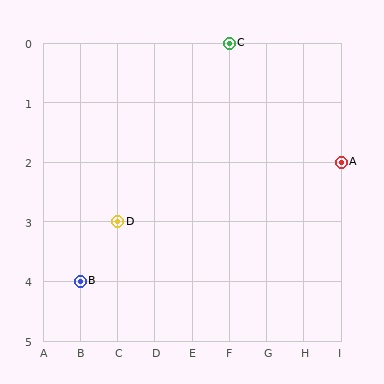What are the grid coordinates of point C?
Point C is at grid coordinates (F, 0).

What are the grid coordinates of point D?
Point D is at grid coordinates (C, 3).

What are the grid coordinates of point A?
Point A is at grid coordinates (I, 2).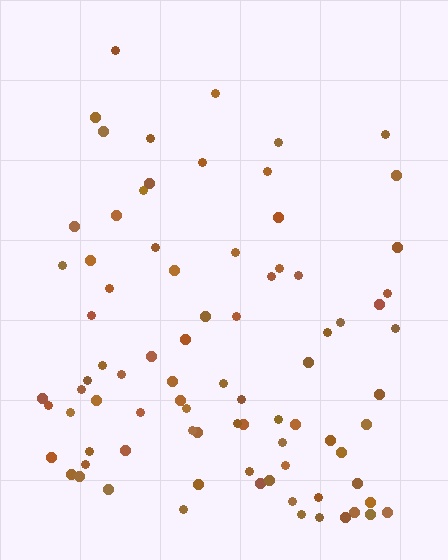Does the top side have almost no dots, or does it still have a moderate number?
Still a moderate number, just noticeably fewer than the bottom.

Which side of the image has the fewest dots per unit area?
The top.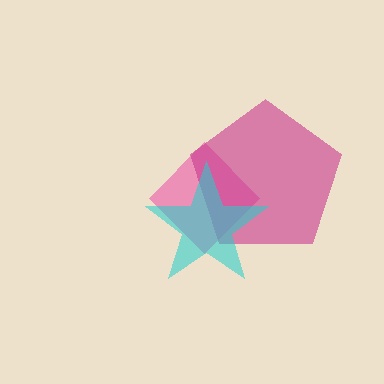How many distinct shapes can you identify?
There are 3 distinct shapes: a pink diamond, a magenta pentagon, a cyan star.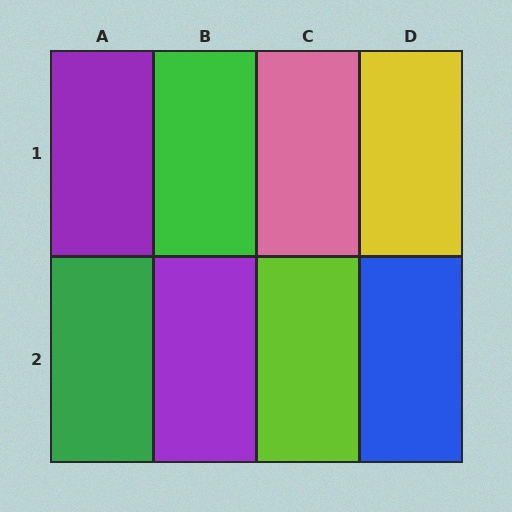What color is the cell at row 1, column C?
Pink.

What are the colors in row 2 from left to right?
Green, purple, lime, blue.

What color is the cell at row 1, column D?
Yellow.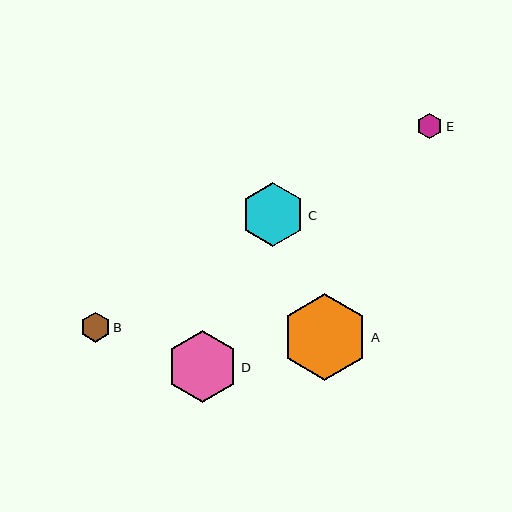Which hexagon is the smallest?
Hexagon E is the smallest with a size of approximately 25 pixels.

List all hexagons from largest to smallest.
From largest to smallest: A, D, C, B, E.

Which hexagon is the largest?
Hexagon A is the largest with a size of approximately 86 pixels.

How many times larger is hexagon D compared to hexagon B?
Hexagon D is approximately 2.4 times the size of hexagon B.